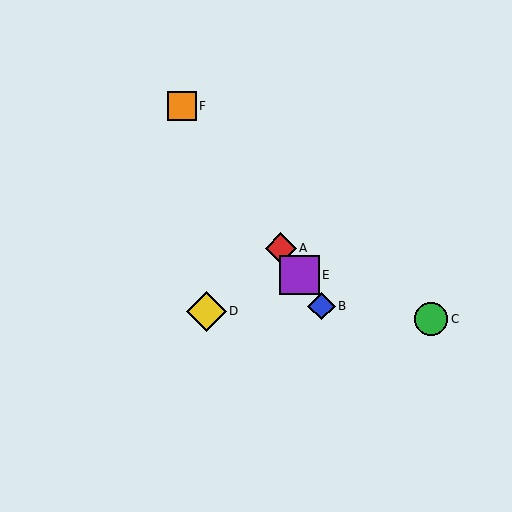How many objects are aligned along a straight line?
4 objects (A, B, E, F) are aligned along a straight line.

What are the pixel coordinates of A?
Object A is at (281, 248).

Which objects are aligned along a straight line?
Objects A, B, E, F are aligned along a straight line.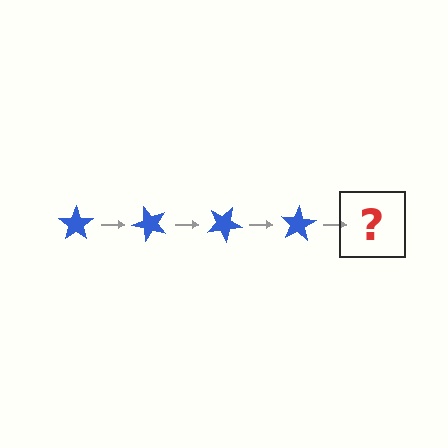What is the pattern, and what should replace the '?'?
The pattern is that the star rotates 50 degrees each step. The '?' should be a blue star rotated 200 degrees.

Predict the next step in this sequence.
The next step is a blue star rotated 200 degrees.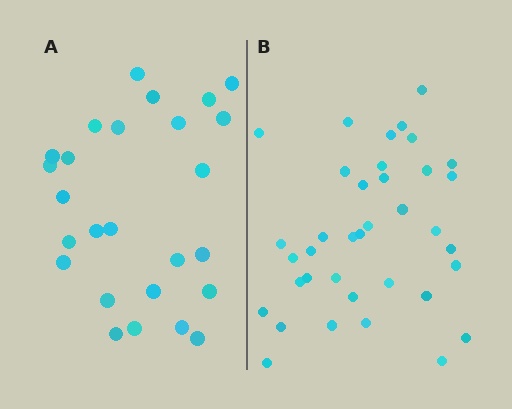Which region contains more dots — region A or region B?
Region B (the right region) has more dots.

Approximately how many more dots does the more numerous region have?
Region B has roughly 12 or so more dots than region A.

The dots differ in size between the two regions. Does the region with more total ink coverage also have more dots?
No. Region A has more total ink coverage because its dots are larger, but region B actually contains more individual dots. Total area can be misleading — the number of items is what matters here.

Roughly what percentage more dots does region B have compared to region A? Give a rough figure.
About 40% more.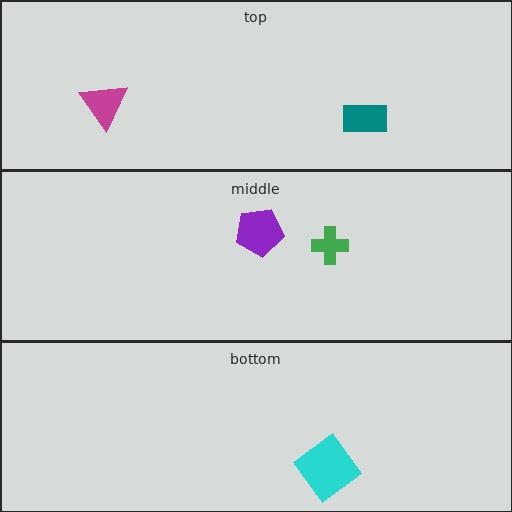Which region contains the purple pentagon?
The middle region.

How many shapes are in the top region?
2.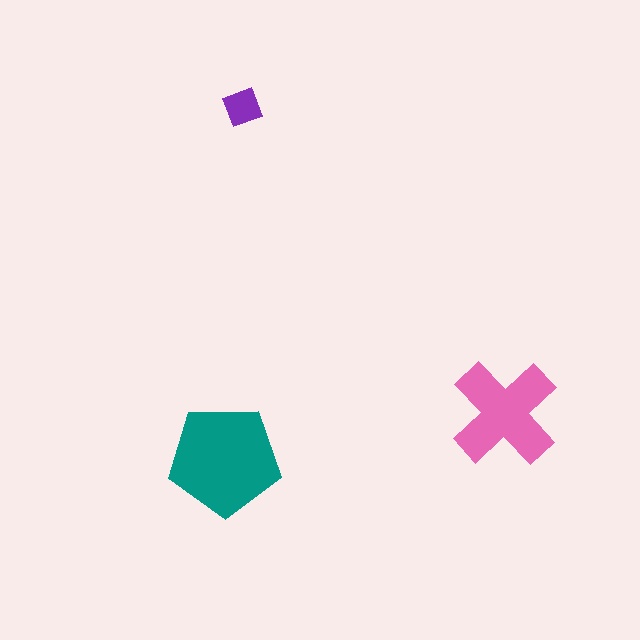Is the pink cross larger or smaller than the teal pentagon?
Smaller.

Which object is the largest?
The teal pentagon.